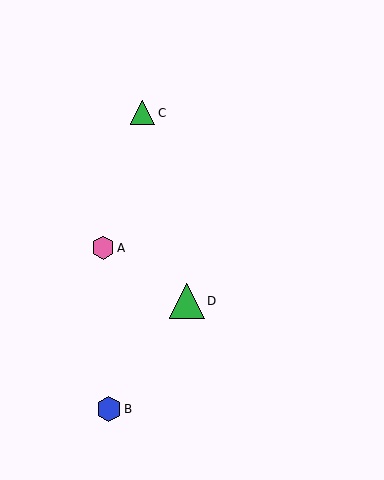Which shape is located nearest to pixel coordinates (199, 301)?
The green triangle (labeled D) at (187, 301) is nearest to that location.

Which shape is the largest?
The green triangle (labeled D) is the largest.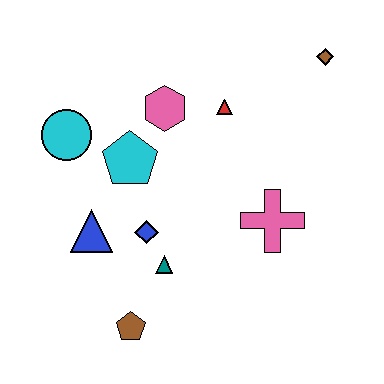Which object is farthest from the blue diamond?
The brown diamond is farthest from the blue diamond.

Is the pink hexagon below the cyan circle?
No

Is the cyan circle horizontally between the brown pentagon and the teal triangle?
No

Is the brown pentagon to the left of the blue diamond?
Yes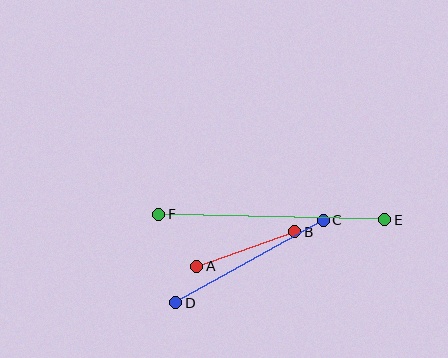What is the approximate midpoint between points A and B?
The midpoint is at approximately (246, 249) pixels.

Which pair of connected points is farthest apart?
Points E and F are farthest apart.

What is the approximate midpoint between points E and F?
The midpoint is at approximately (272, 217) pixels.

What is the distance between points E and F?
The distance is approximately 226 pixels.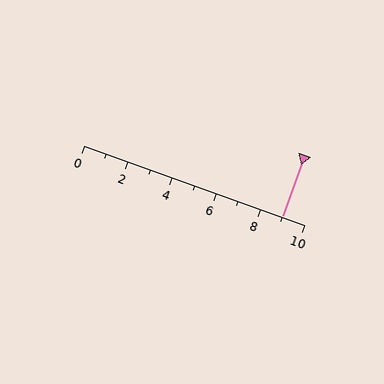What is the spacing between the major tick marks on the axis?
The major ticks are spaced 2 apart.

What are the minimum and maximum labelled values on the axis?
The axis runs from 0 to 10.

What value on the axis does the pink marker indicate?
The marker indicates approximately 9.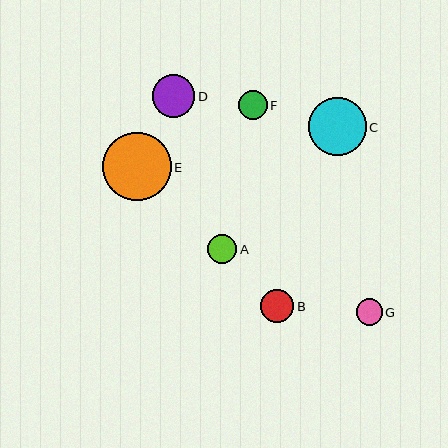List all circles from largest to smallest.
From largest to smallest: E, C, D, B, A, F, G.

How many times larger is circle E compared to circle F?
Circle E is approximately 2.4 times the size of circle F.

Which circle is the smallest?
Circle G is the smallest with a size of approximately 26 pixels.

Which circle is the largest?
Circle E is the largest with a size of approximately 69 pixels.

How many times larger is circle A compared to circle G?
Circle A is approximately 1.1 times the size of circle G.